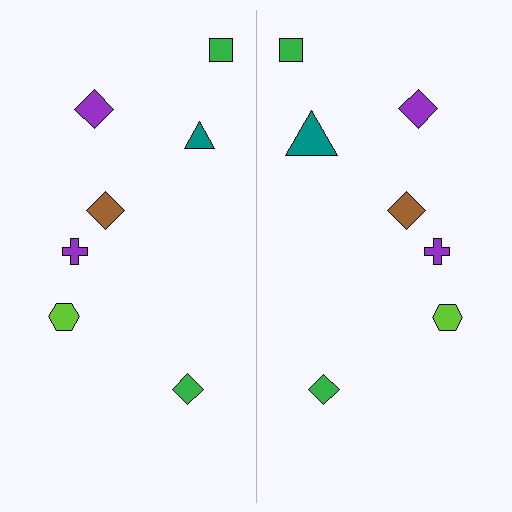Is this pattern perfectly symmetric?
No, the pattern is not perfectly symmetric. The teal triangle on the right side has a different size than its mirror counterpart.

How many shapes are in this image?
There are 14 shapes in this image.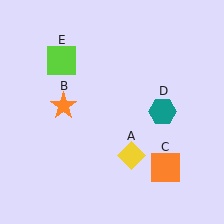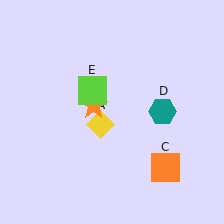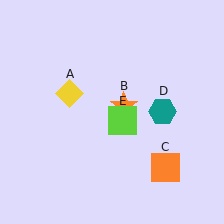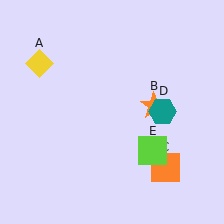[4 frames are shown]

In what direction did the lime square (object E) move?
The lime square (object E) moved down and to the right.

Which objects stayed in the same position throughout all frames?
Orange square (object C) and teal hexagon (object D) remained stationary.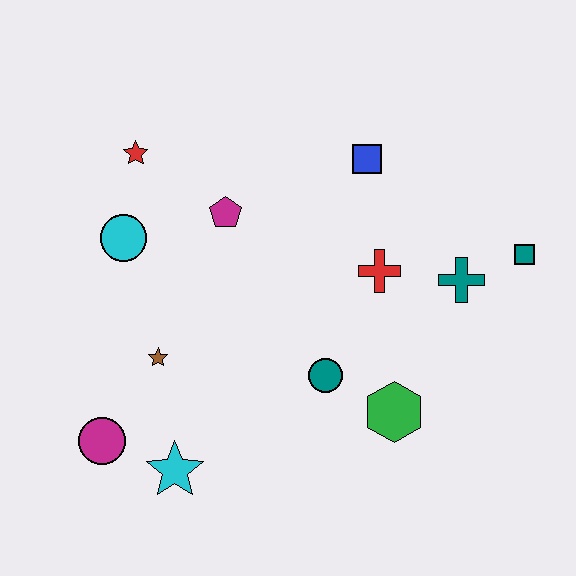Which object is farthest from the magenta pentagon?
The teal square is farthest from the magenta pentagon.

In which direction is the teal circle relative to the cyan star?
The teal circle is to the right of the cyan star.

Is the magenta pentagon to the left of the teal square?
Yes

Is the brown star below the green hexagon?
No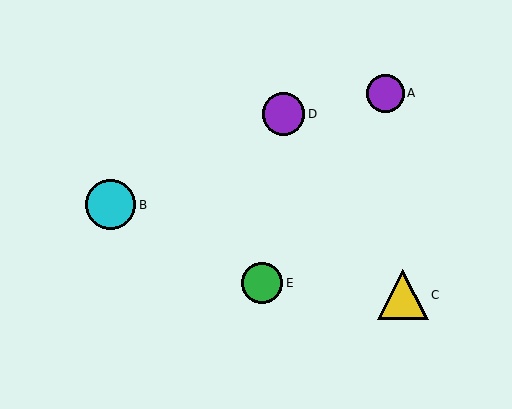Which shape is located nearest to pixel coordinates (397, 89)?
The purple circle (labeled A) at (385, 93) is nearest to that location.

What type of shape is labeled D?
Shape D is a purple circle.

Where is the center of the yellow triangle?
The center of the yellow triangle is at (403, 295).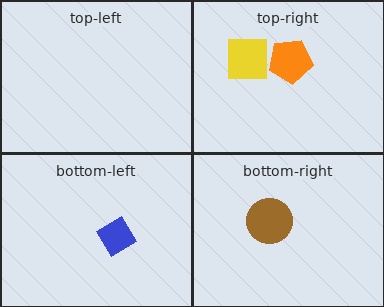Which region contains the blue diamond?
The bottom-left region.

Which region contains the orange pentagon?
The top-right region.